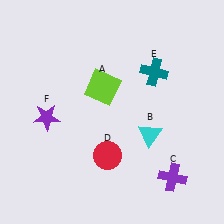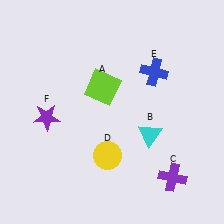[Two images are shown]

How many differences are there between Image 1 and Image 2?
There are 2 differences between the two images.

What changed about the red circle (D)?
In Image 1, D is red. In Image 2, it changed to yellow.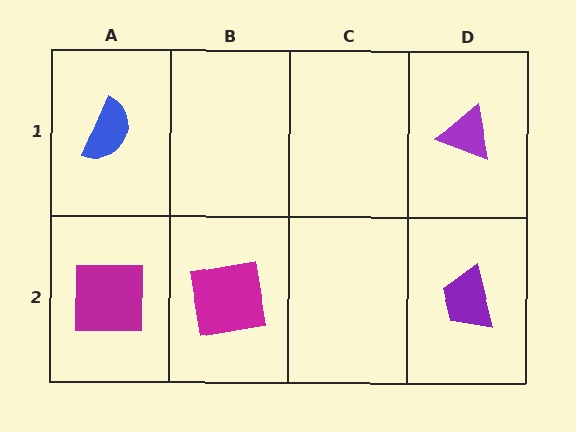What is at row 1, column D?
A purple triangle.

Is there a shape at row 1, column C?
No, that cell is empty.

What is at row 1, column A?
A blue semicircle.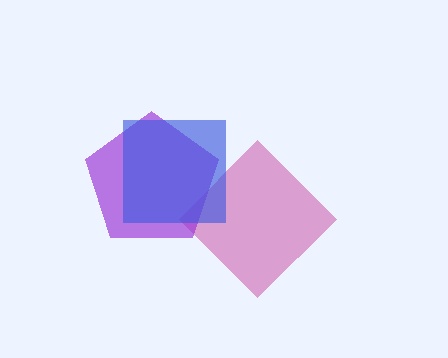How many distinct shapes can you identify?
There are 3 distinct shapes: a magenta diamond, a purple pentagon, a blue square.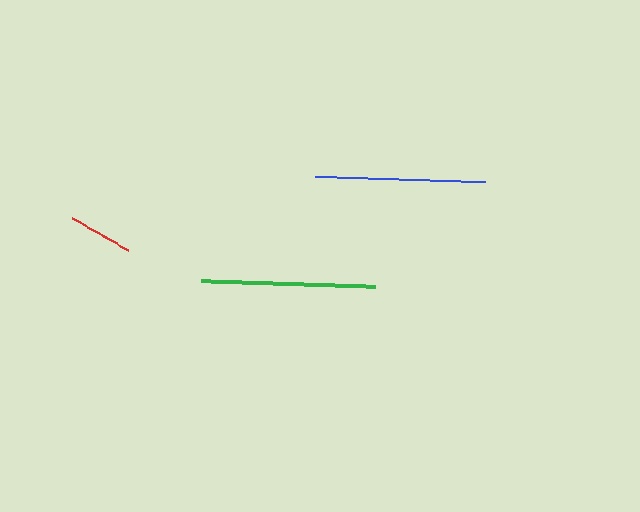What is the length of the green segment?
The green segment is approximately 174 pixels long.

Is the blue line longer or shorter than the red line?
The blue line is longer than the red line.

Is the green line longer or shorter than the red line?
The green line is longer than the red line.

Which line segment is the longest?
The green line is the longest at approximately 174 pixels.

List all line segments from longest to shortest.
From longest to shortest: green, blue, red.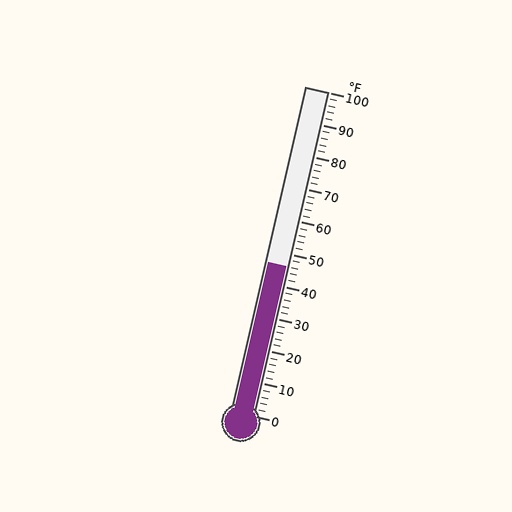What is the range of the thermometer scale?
The thermometer scale ranges from 0°F to 100°F.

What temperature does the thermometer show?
The thermometer shows approximately 46°F.